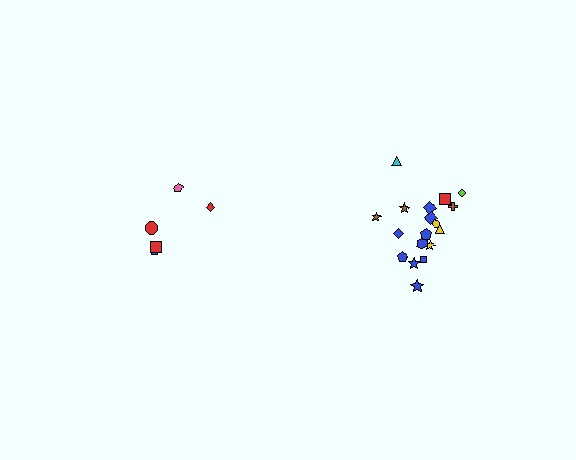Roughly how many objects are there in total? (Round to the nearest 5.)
Roughly 25 objects in total.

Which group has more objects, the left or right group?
The right group.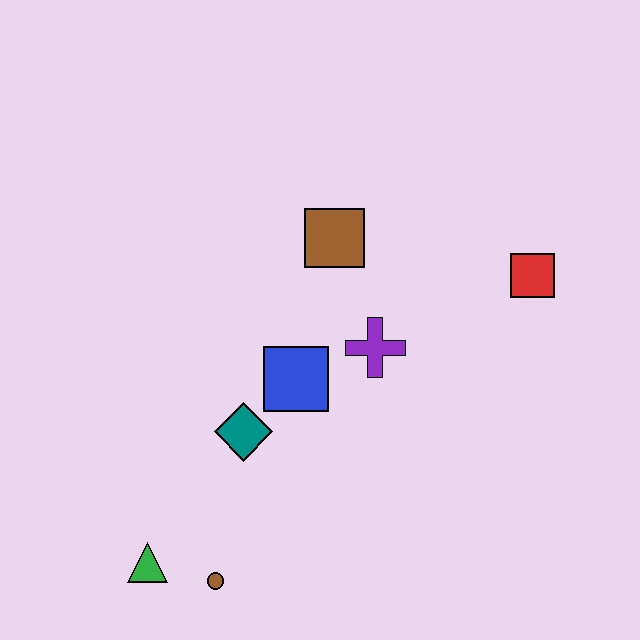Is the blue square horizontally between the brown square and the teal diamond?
Yes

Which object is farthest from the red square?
The green triangle is farthest from the red square.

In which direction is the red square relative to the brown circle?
The red square is to the right of the brown circle.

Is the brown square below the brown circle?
No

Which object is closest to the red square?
The purple cross is closest to the red square.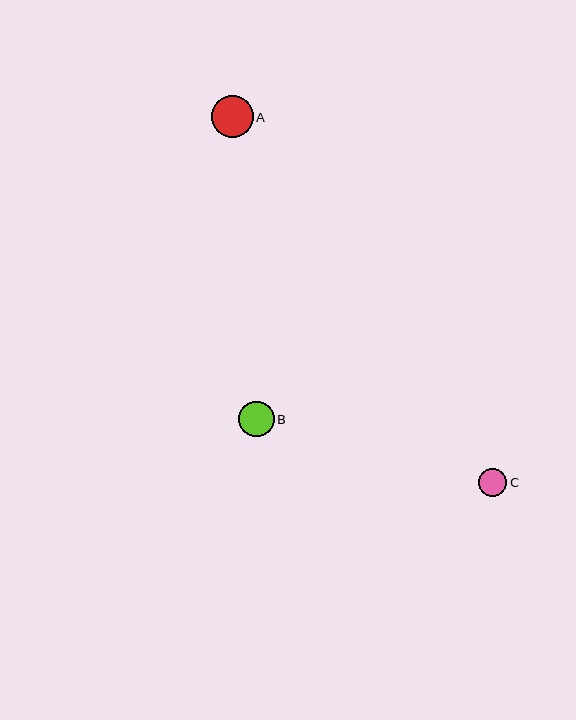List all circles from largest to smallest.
From largest to smallest: A, B, C.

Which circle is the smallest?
Circle C is the smallest with a size of approximately 28 pixels.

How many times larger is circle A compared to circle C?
Circle A is approximately 1.5 times the size of circle C.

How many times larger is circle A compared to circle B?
Circle A is approximately 1.2 times the size of circle B.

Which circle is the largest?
Circle A is the largest with a size of approximately 42 pixels.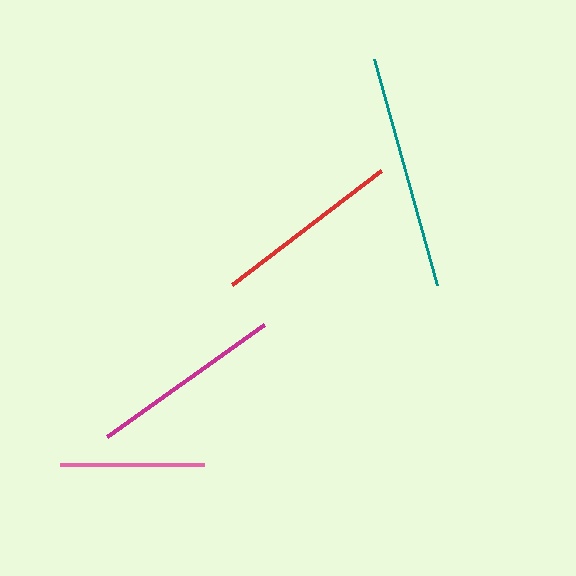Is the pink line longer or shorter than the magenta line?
The magenta line is longer than the pink line.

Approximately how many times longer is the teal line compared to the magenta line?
The teal line is approximately 1.2 times the length of the magenta line.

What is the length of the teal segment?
The teal segment is approximately 234 pixels long.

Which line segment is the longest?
The teal line is the longest at approximately 234 pixels.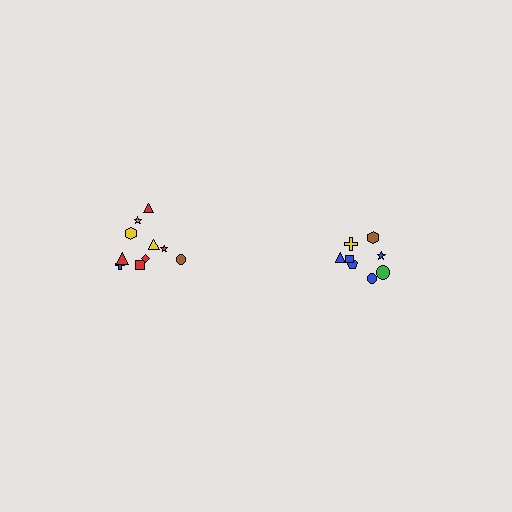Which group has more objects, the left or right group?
The left group.